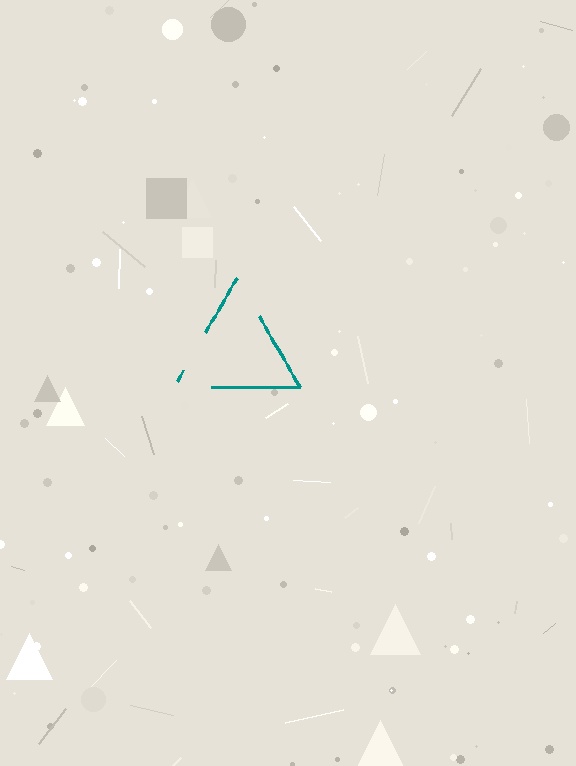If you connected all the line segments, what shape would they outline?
They would outline a triangle.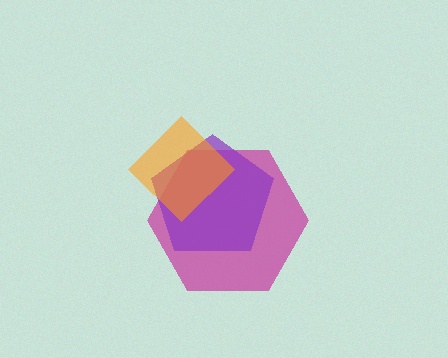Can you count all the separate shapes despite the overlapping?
Yes, there are 3 separate shapes.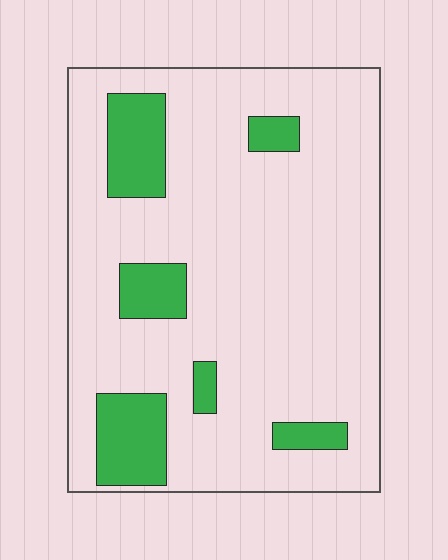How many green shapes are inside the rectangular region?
6.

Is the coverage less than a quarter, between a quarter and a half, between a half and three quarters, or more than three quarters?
Less than a quarter.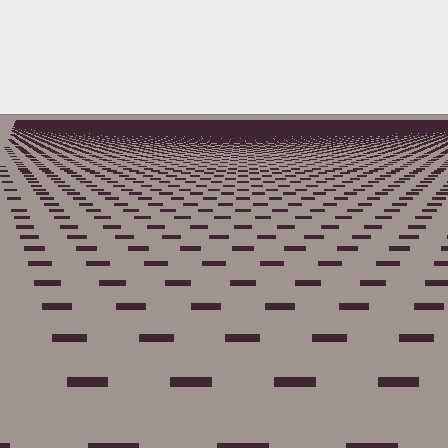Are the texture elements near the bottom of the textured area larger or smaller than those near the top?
Larger. Near the bottom, elements are closer to the viewer and appear at a bigger on-screen size.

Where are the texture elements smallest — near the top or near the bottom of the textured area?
Near the top.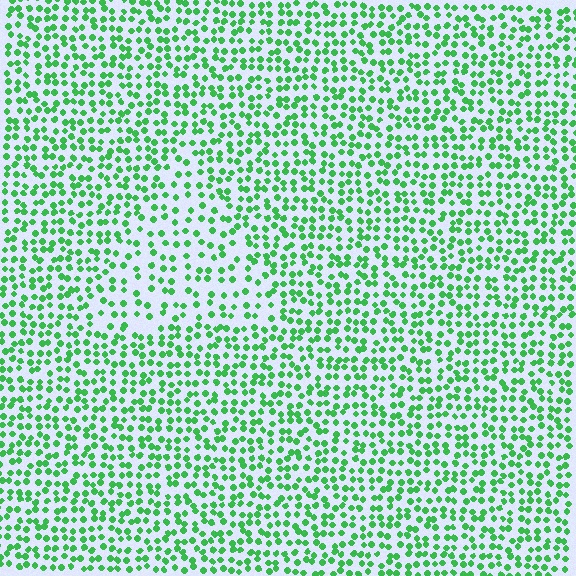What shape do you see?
I see a triangle.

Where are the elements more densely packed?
The elements are more densely packed outside the triangle boundary.